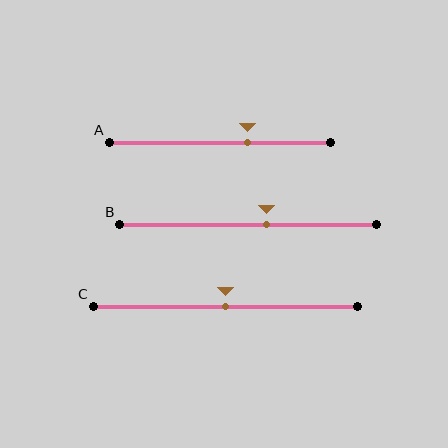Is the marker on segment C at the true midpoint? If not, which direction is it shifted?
Yes, the marker on segment C is at the true midpoint.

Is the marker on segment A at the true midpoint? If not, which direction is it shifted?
No, the marker on segment A is shifted to the right by about 12% of the segment length.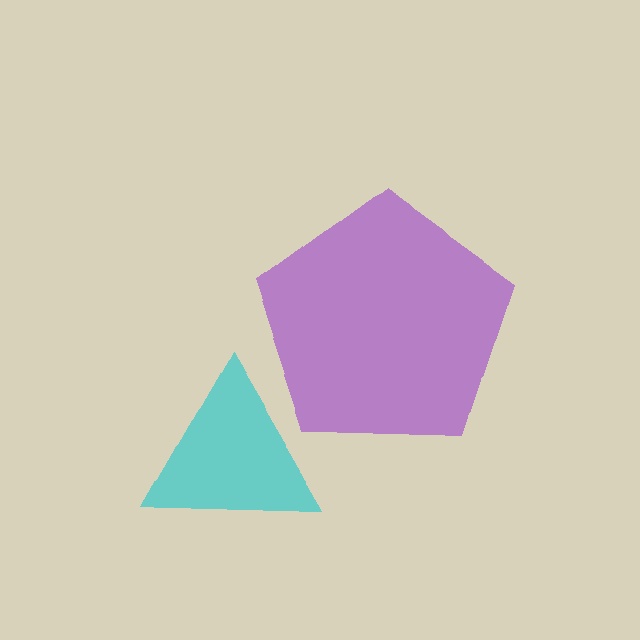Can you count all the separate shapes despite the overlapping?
Yes, there are 2 separate shapes.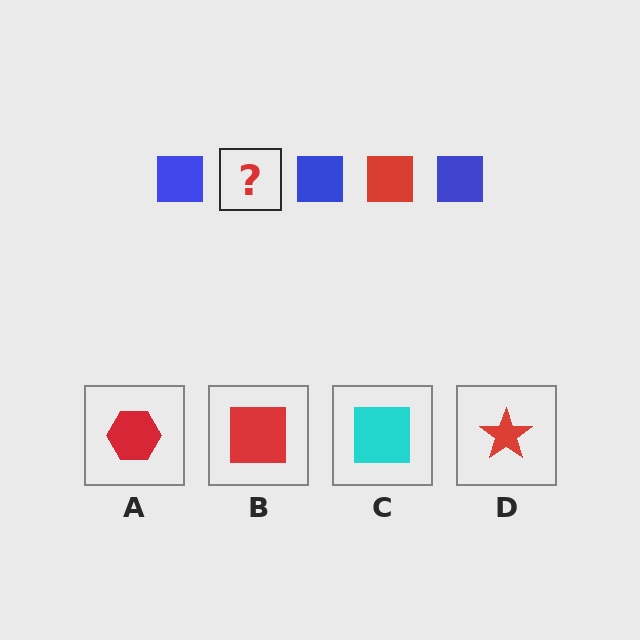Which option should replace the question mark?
Option B.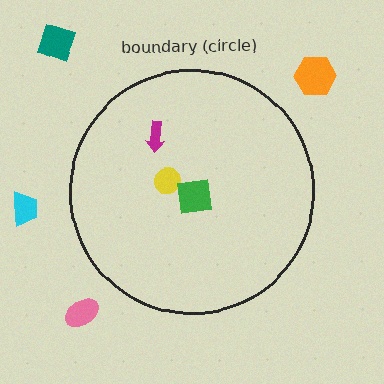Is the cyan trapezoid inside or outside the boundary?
Outside.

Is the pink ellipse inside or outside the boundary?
Outside.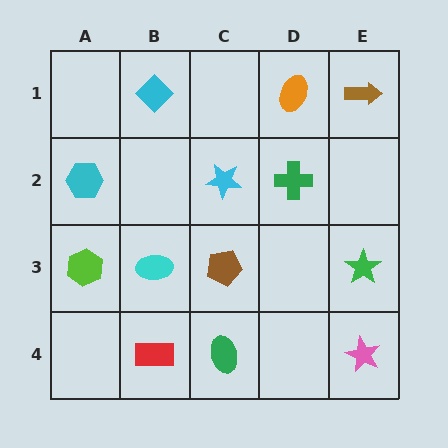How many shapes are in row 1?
3 shapes.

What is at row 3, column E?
A green star.